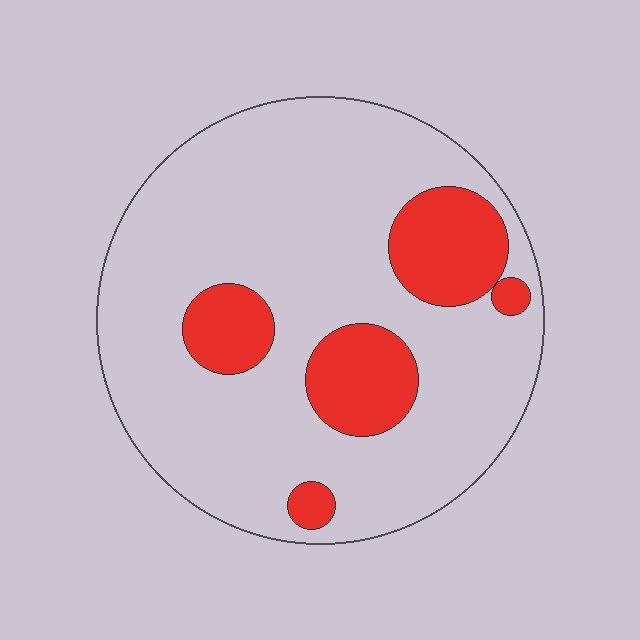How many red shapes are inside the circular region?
5.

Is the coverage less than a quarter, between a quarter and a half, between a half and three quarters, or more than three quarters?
Less than a quarter.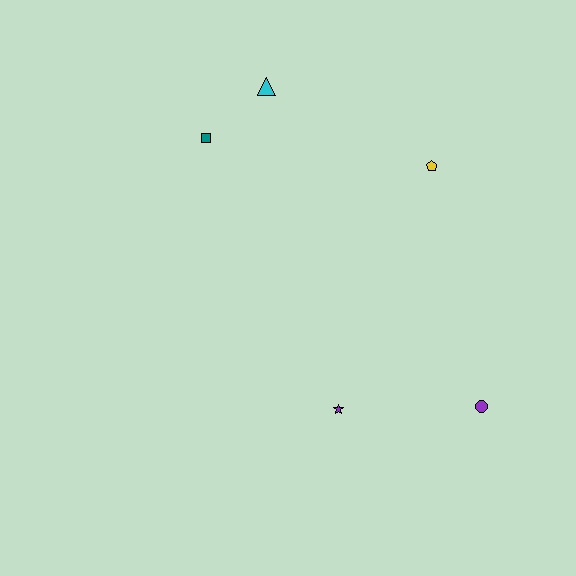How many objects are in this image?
There are 5 objects.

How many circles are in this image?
There is 1 circle.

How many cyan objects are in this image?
There is 1 cyan object.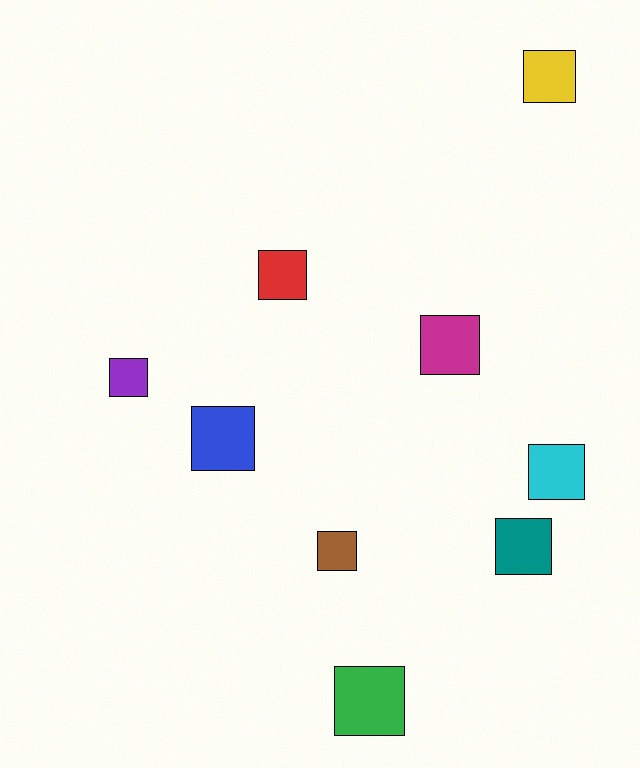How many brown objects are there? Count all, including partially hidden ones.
There is 1 brown object.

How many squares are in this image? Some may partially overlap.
There are 9 squares.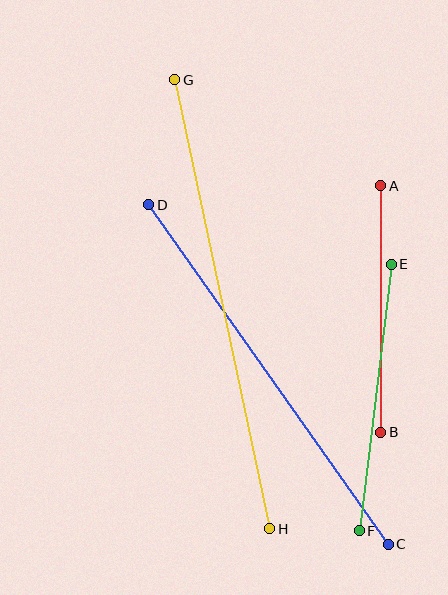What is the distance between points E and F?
The distance is approximately 268 pixels.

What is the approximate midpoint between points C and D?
The midpoint is at approximately (268, 374) pixels.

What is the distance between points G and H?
The distance is approximately 459 pixels.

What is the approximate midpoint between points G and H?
The midpoint is at approximately (222, 304) pixels.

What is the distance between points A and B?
The distance is approximately 247 pixels.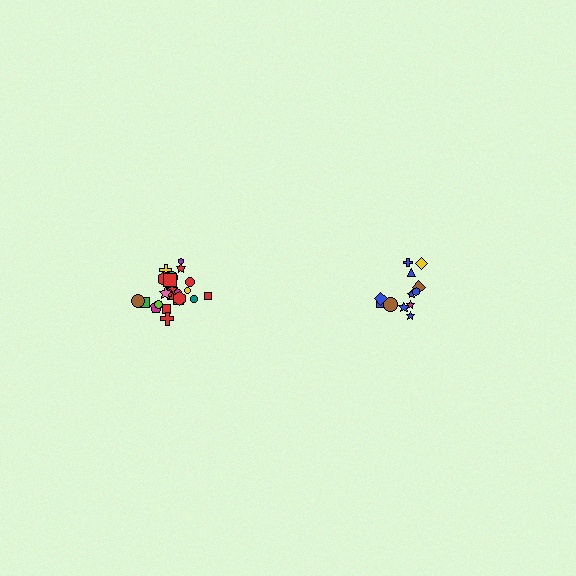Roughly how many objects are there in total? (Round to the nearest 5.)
Roughly 35 objects in total.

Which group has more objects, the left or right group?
The left group.